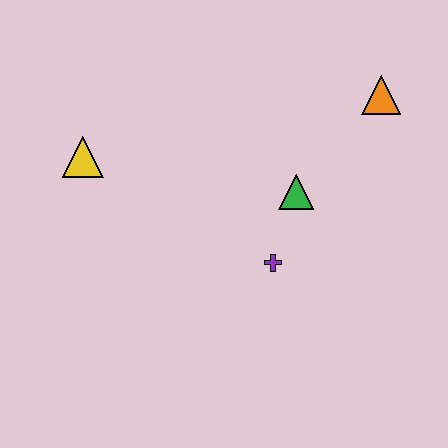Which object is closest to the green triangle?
The purple cross is closest to the green triangle.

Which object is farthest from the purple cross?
The yellow triangle is farthest from the purple cross.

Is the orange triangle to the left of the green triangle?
No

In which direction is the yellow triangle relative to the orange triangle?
The yellow triangle is to the left of the orange triangle.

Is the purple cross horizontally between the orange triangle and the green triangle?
No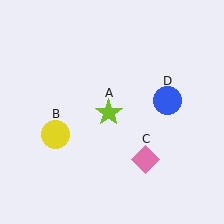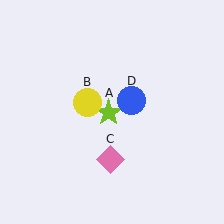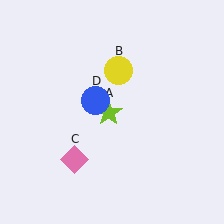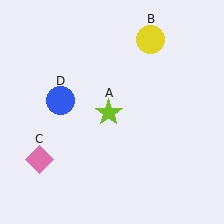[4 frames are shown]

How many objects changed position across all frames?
3 objects changed position: yellow circle (object B), pink diamond (object C), blue circle (object D).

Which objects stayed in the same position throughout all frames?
Lime star (object A) remained stationary.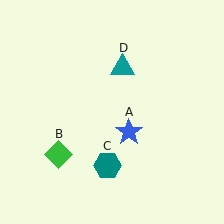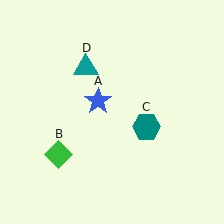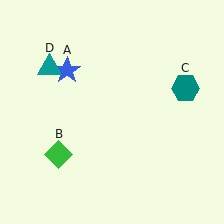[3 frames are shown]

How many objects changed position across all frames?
3 objects changed position: blue star (object A), teal hexagon (object C), teal triangle (object D).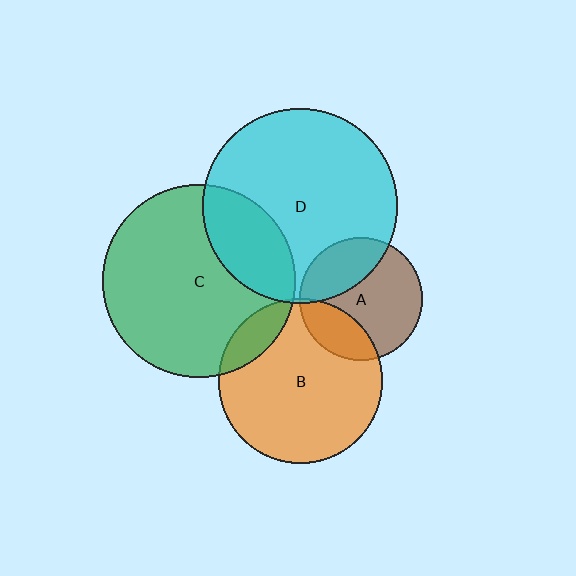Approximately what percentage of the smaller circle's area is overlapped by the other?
Approximately 10%.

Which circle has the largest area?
Circle D (cyan).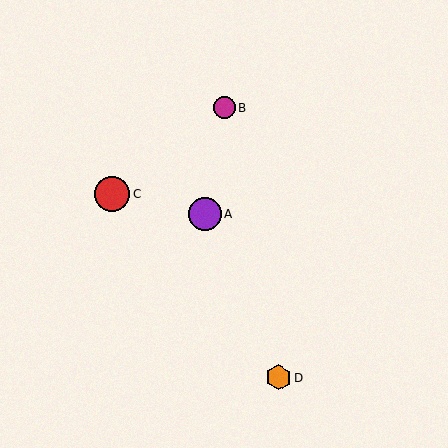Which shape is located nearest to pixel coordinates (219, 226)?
The purple circle (labeled A) at (205, 214) is nearest to that location.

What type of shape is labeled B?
Shape B is a magenta circle.